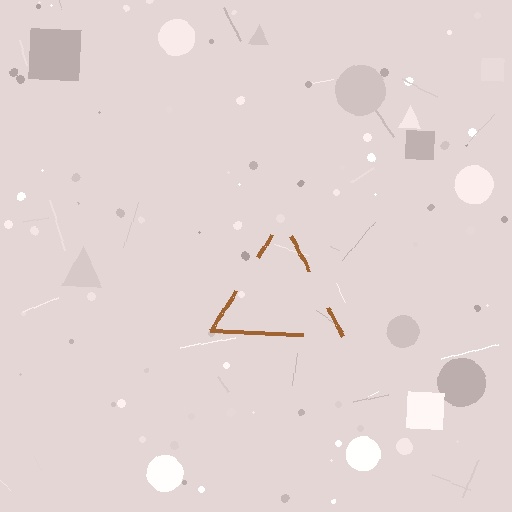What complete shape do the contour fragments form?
The contour fragments form a triangle.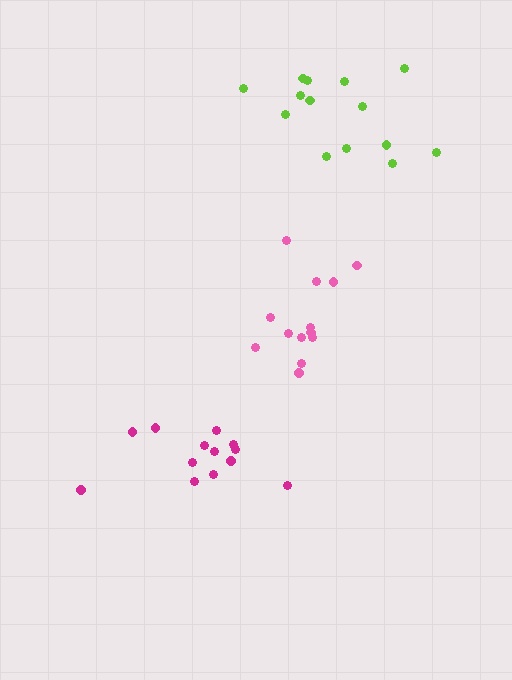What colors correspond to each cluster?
The clusters are colored: magenta, lime, pink.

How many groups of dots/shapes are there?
There are 3 groups.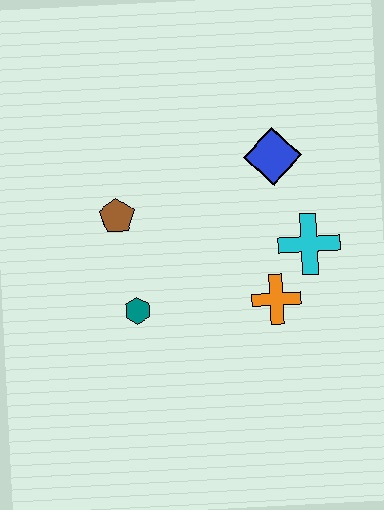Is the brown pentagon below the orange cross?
No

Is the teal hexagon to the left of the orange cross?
Yes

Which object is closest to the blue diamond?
The cyan cross is closest to the blue diamond.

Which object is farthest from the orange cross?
The brown pentagon is farthest from the orange cross.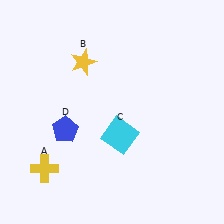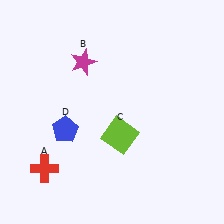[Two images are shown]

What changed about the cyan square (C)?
In Image 1, C is cyan. In Image 2, it changed to lime.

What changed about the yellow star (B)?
In Image 1, B is yellow. In Image 2, it changed to magenta.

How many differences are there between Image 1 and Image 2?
There are 3 differences between the two images.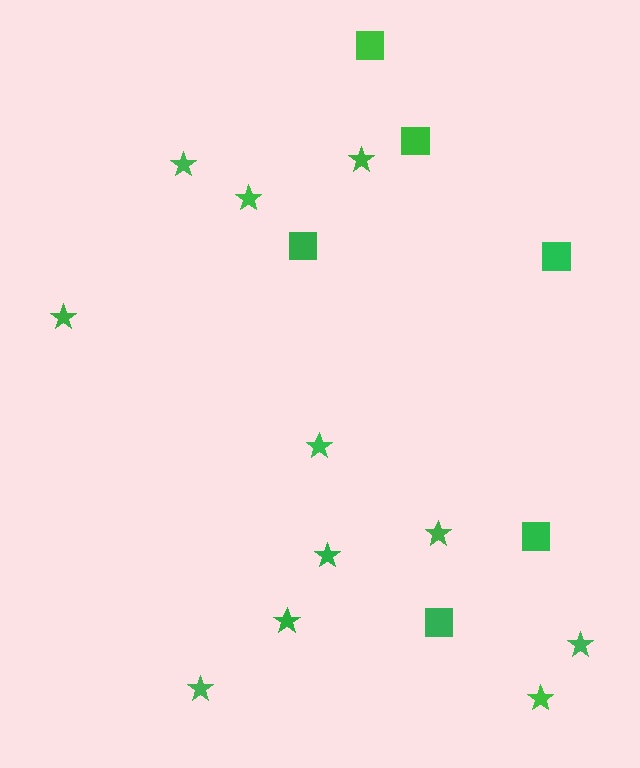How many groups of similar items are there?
There are 2 groups: one group of stars (11) and one group of squares (6).